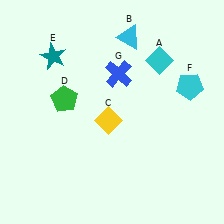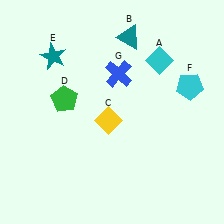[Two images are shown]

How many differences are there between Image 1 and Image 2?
There is 1 difference between the two images.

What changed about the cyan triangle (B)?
In Image 1, B is cyan. In Image 2, it changed to teal.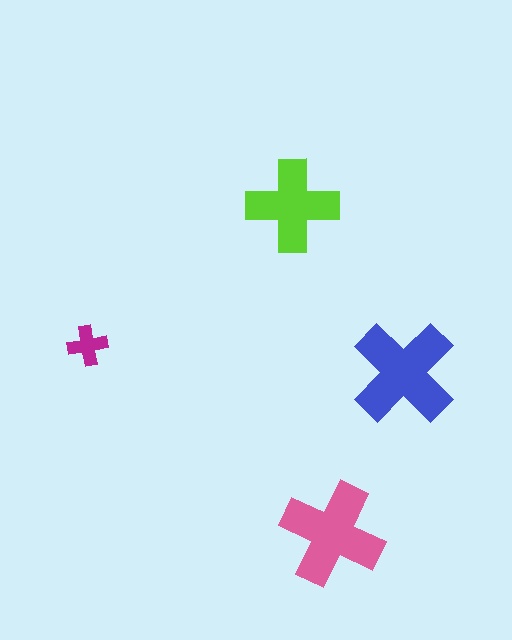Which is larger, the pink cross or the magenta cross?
The pink one.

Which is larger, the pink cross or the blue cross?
The blue one.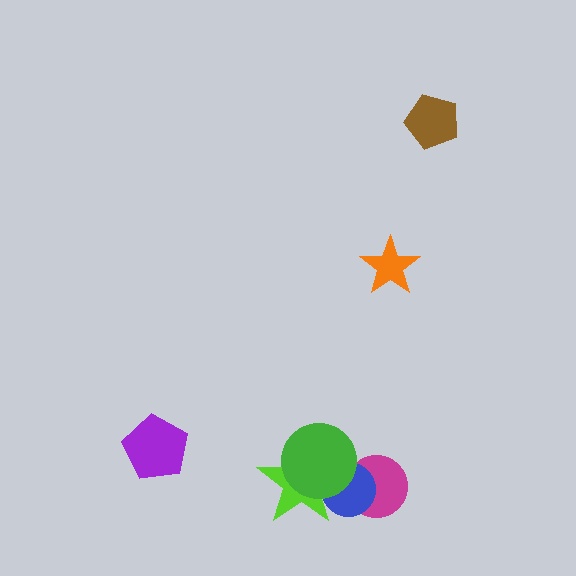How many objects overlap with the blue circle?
3 objects overlap with the blue circle.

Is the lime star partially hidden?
Yes, it is partially covered by another shape.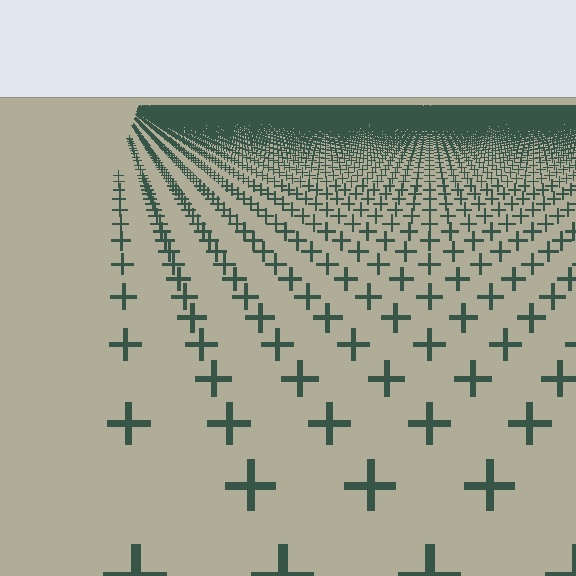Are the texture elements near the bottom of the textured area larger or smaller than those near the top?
Larger. Near the bottom, elements are closer to the viewer and appear at a bigger on-screen size.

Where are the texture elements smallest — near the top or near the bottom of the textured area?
Near the top.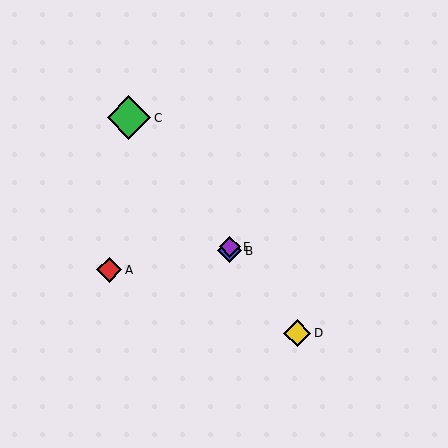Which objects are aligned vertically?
Objects B, E are aligned vertically.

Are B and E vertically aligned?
Yes, both are at x≈230.